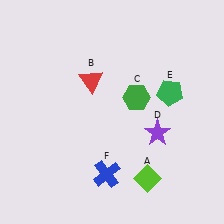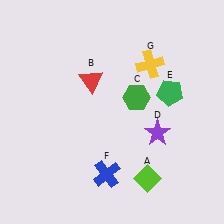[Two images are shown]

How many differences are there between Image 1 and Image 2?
There is 1 difference between the two images.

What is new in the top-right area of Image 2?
A yellow cross (G) was added in the top-right area of Image 2.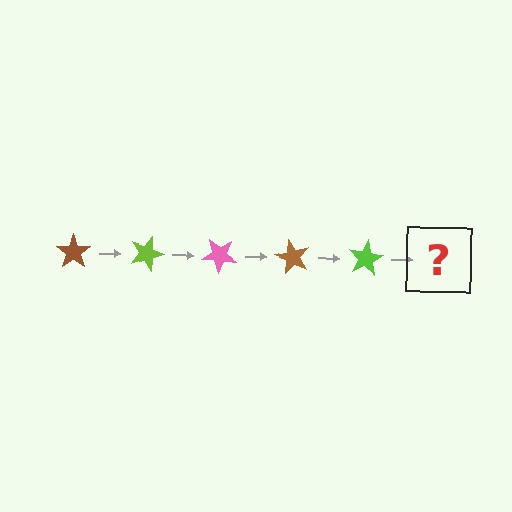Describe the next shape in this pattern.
It should be a pink star, rotated 100 degrees from the start.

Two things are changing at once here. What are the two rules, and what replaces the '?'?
The two rules are that it rotates 20 degrees each step and the color cycles through brown, lime, and pink. The '?' should be a pink star, rotated 100 degrees from the start.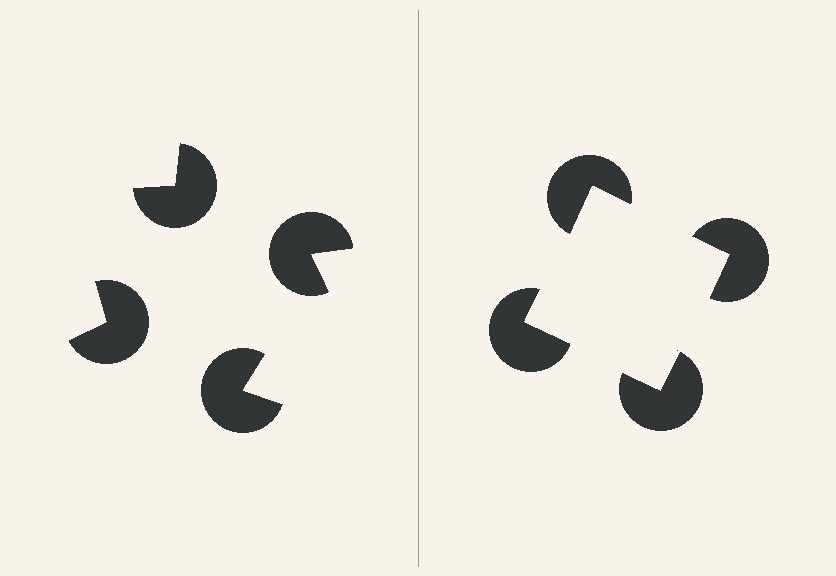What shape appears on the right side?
An illusory square.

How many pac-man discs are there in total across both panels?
8 — 4 on each side.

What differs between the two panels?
The pac-man discs are positioned identically on both sides; only the wedge orientations differ. On the right they align to a square; on the left they are misaligned.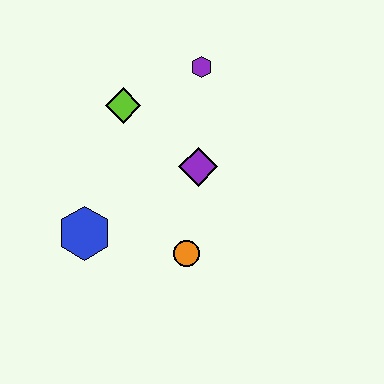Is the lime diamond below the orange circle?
No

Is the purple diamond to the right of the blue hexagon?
Yes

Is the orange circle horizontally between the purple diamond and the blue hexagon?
Yes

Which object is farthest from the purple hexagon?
The blue hexagon is farthest from the purple hexagon.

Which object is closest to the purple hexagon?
The lime diamond is closest to the purple hexagon.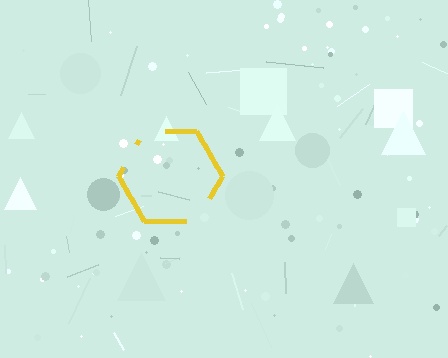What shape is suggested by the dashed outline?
The dashed outline suggests a hexagon.